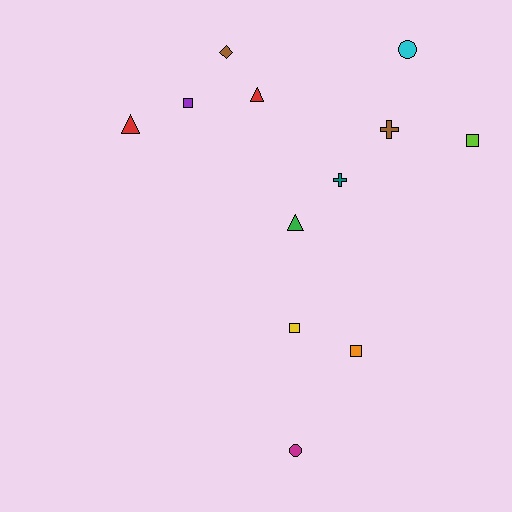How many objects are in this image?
There are 12 objects.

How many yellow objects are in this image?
There is 1 yellow object.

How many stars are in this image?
There are no stars.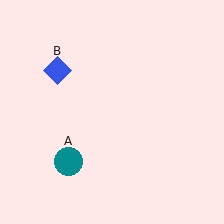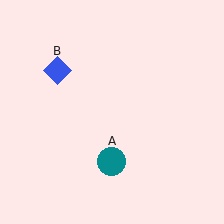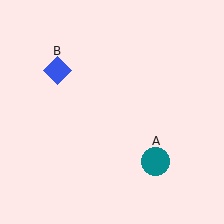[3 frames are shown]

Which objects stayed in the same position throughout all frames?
Blue diamond (object B) remained stationary.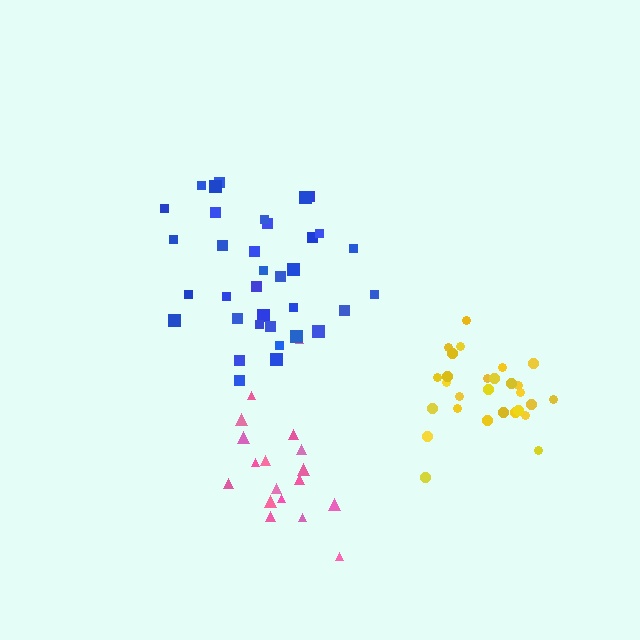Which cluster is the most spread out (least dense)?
Pink.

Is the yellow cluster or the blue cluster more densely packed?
Yellow.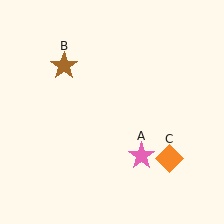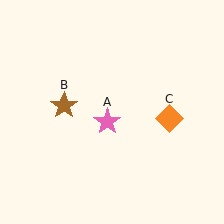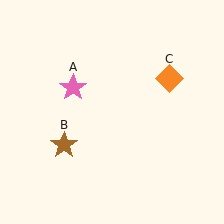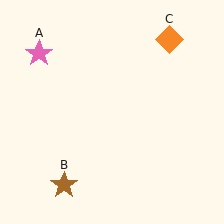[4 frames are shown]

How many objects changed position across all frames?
3 objects changed position: pink star (object A), brown star (object B), orange diamond (object C).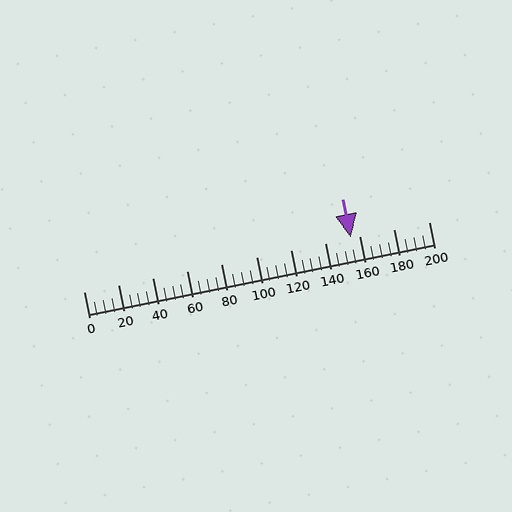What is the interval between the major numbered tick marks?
The major tick marks are spaced 20 units apart.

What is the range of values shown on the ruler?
The ruler shows values from 0 to 200.